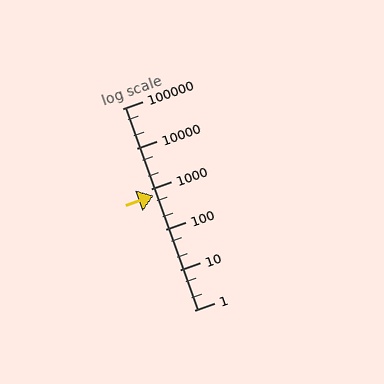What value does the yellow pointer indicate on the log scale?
The pointer indicates approximately 680.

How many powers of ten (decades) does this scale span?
The scale spans 5 decades, from 1 to 100000.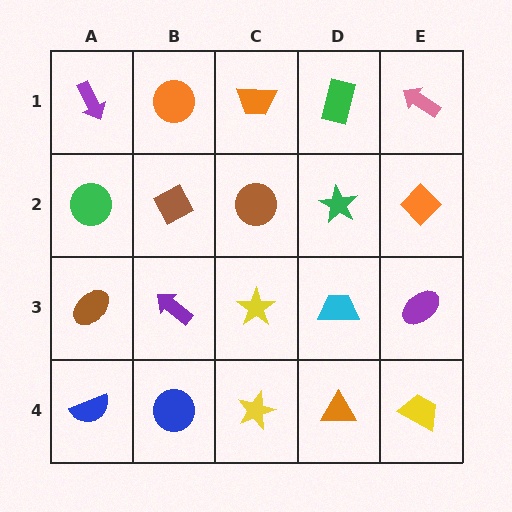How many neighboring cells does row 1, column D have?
3.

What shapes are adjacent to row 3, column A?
A green circle (row 2, column A), a blue semicircle (row 4, column A), a purple arrow (row 3, column B).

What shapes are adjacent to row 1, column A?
A green circle (row 2, column A), an orange circle (row 1, column B).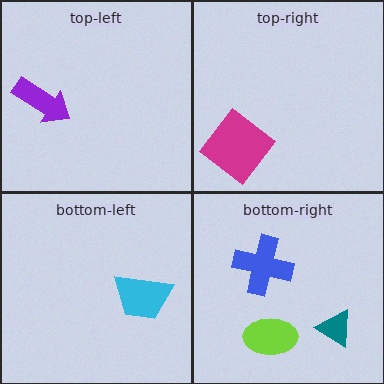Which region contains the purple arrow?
The top-left region.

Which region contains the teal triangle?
The bottom-right region.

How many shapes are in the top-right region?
1.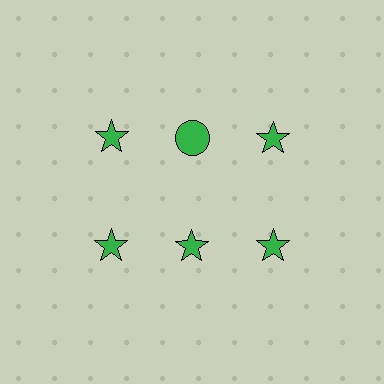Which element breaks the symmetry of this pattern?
The green circle in the top row, second from left column breaks the symmetry. All other shapes are green stars.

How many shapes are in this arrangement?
There are 6 shapes arranged in a grid pattern.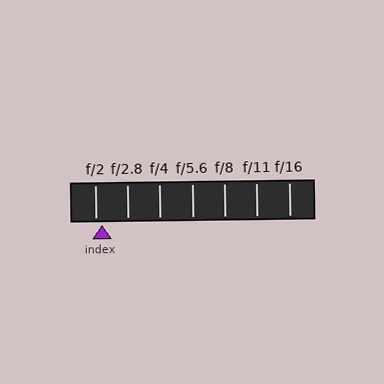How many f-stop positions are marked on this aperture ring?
There are 7 f-stop positions marked.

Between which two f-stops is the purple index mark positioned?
The index mark is between f/2 and f/2.8.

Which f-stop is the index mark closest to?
The index mark is closest to f/2.